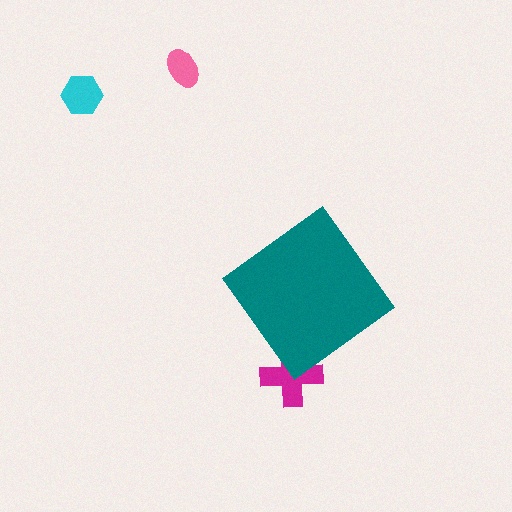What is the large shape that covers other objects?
A teal diamond.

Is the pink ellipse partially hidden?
No, the pink ellipse is fully visible.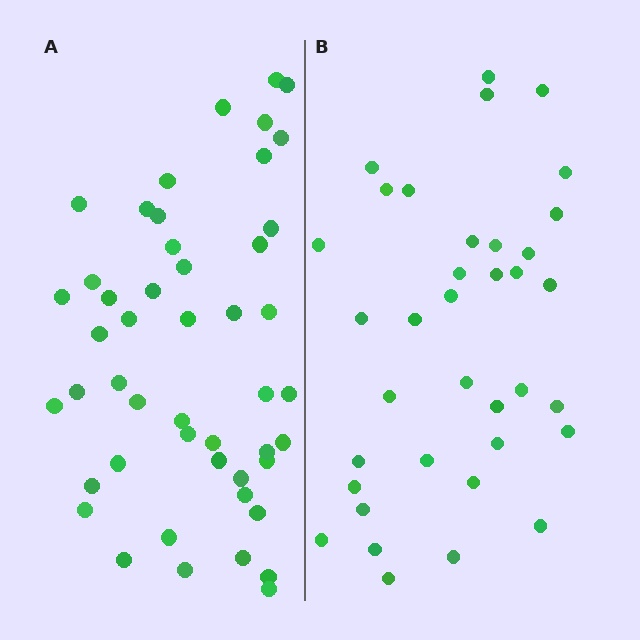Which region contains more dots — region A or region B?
Region A (the left region) has more dots.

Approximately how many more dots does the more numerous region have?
Region A has roughly 12 or so more dots than region B.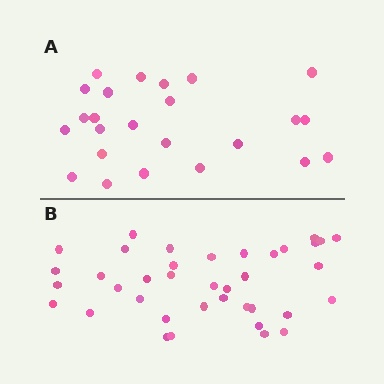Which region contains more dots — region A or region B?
Region B (the bottom region) has more dots.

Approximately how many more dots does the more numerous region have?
Region B has approximately 15 more dots than region A.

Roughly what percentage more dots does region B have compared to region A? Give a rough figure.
About 60% more.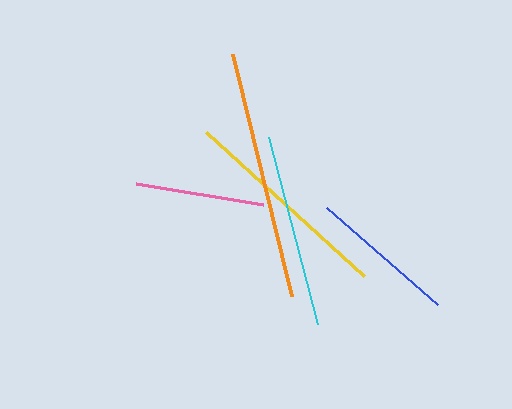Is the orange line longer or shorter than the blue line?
The orange line is longer than the blue line.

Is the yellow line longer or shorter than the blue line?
The yellow line is longer than the blue line.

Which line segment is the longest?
The orange line is the longest at approximately 249 pixels.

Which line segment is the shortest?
The pink line is the shortest at approximately 129 pixels.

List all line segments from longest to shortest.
From longest to shortest: orange, yellow, cyan, blue, pink.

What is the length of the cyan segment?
The cyan segment is approximately 194 pixels long.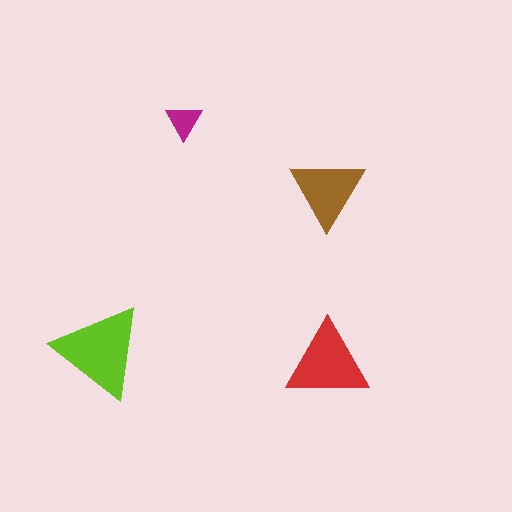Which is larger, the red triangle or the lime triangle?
The lime one.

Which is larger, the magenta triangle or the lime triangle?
The lime one.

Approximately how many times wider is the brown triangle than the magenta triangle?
About 2 times wider.